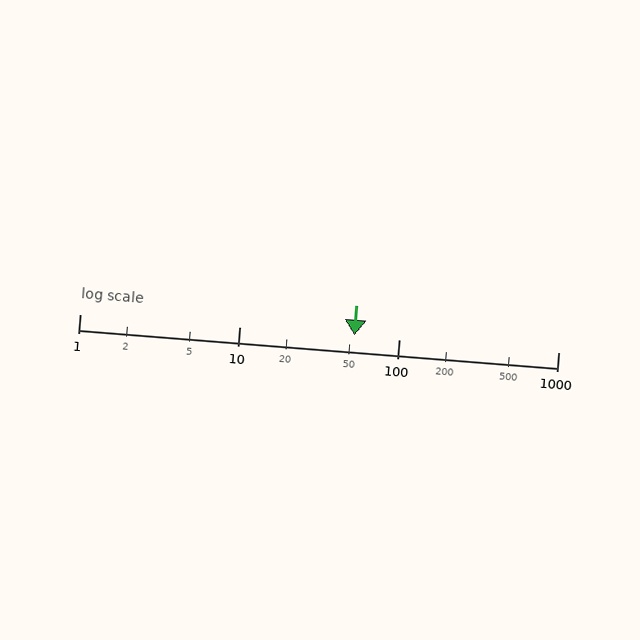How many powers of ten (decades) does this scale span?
The scale spans 3 decades, from 1 to 1000.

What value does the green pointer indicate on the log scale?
The pointer indicates approximately 53.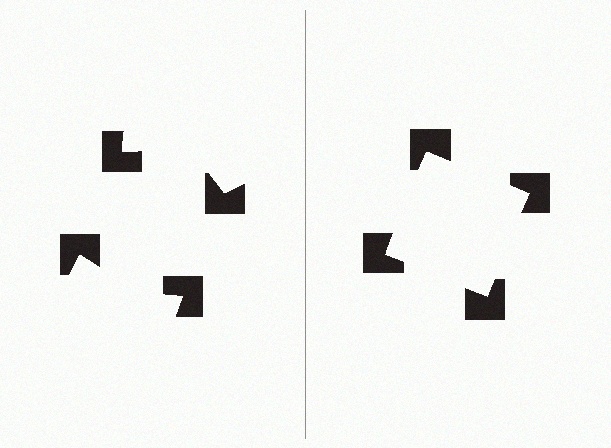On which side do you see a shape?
An illusory square appears on the right side. On the left side the wedge cuts are rotated, so no coherent shape forms.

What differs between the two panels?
The notched squares are positioned identically on both sides; only the wedge orientations differ. On the right they align to a square; on the left they are misaligned.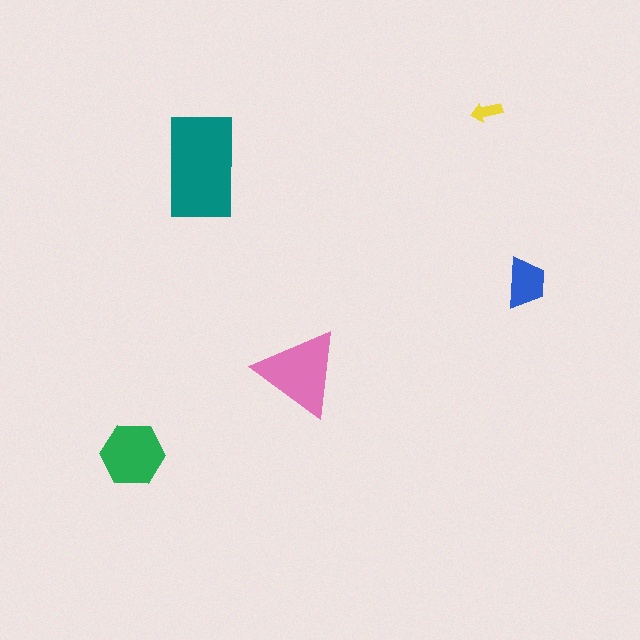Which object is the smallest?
The yellow arrow.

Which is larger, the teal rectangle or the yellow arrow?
The teal rectangle.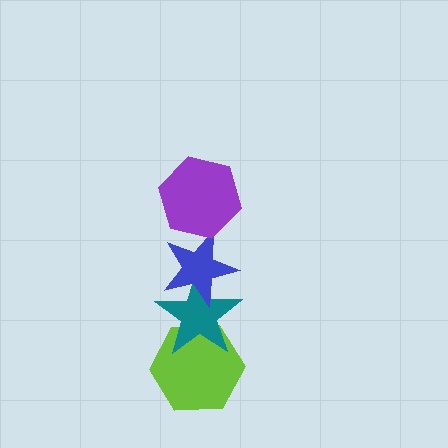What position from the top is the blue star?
The blue star is 2nd from the top.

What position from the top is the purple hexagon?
The purple hexagon is 1st from the top.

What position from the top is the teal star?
The teal star is 3rd from the top.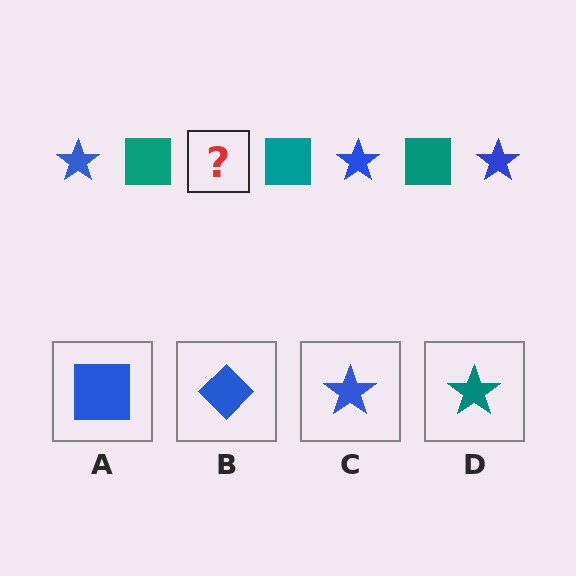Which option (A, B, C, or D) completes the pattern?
C.